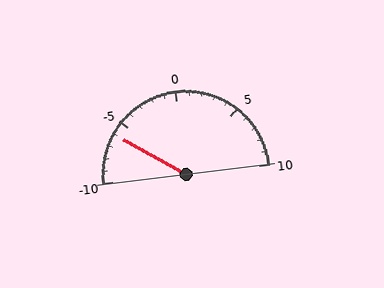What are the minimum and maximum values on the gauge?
The gauge ranges from -10 to 10.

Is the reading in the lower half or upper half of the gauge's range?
The reading is in the lower half of the range (-10 to 10).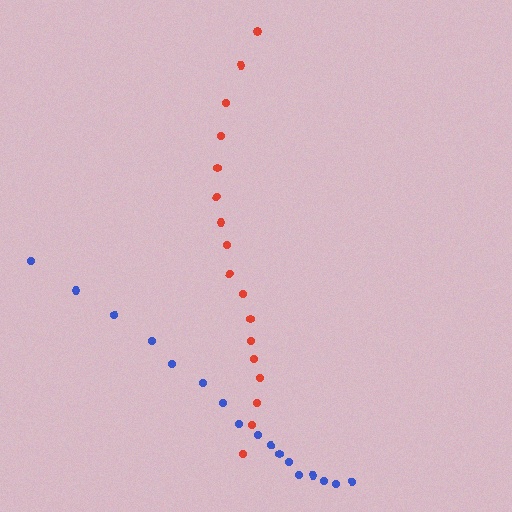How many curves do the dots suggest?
There are 2 distinct paths.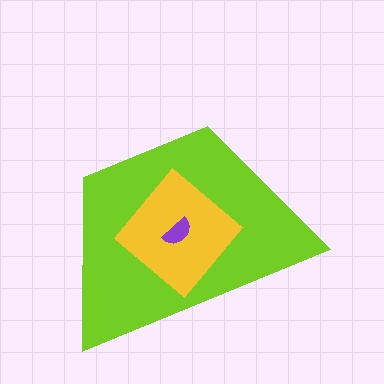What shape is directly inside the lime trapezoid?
The yellow diamond.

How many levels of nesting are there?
3.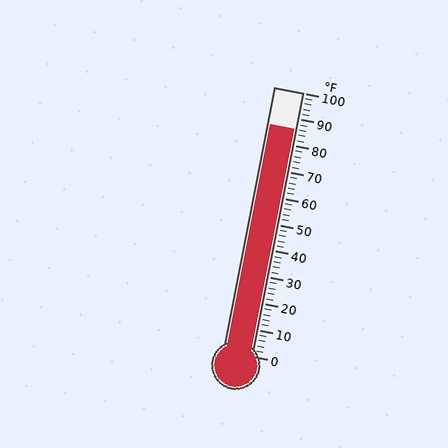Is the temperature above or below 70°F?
The temperature is above 70°F.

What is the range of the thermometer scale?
The thermometer scale ranges from 0°F to 100°F.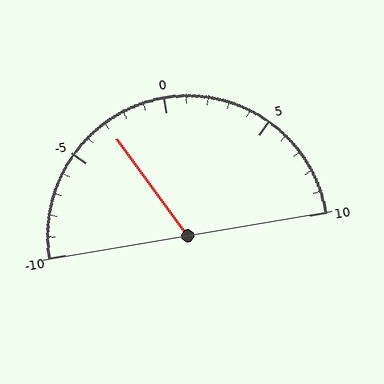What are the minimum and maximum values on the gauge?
The gauge ranges from -10 to 10.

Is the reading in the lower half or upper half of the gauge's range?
The reading is in the lower half of the range (-10 to 10).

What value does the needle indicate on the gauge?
The needle indicates approximately -3.